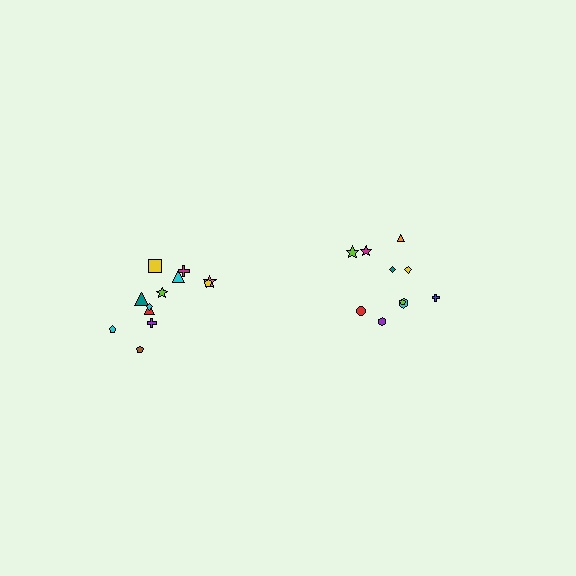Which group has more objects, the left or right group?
The left group.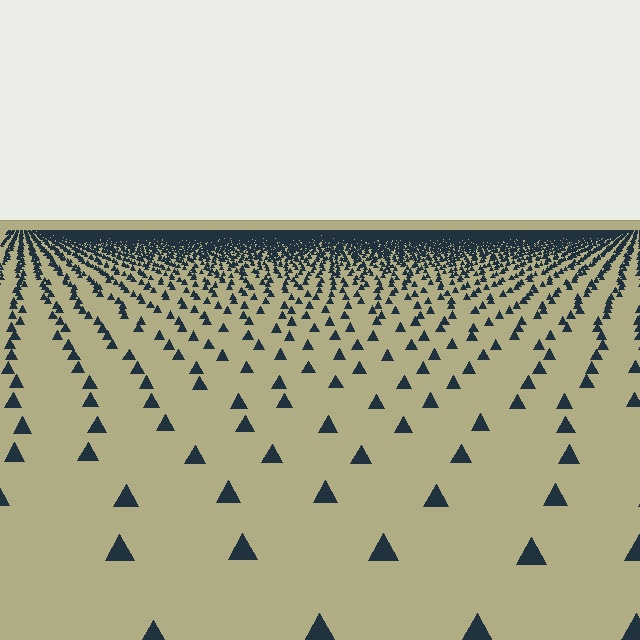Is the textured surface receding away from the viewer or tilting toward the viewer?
The surface is receding away from the viewer. Texture elements get smaller and denser toward the top.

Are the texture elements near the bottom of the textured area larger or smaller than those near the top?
Larger. Near the bottom, elements are closer to the viewer and appear at a bigger on-screen size.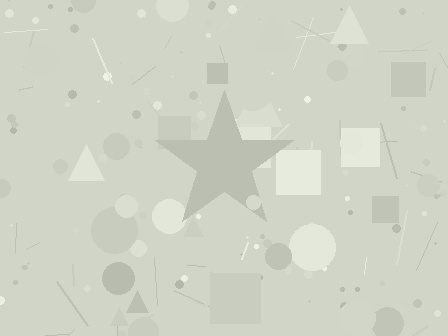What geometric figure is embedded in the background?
A star is embedded in the background.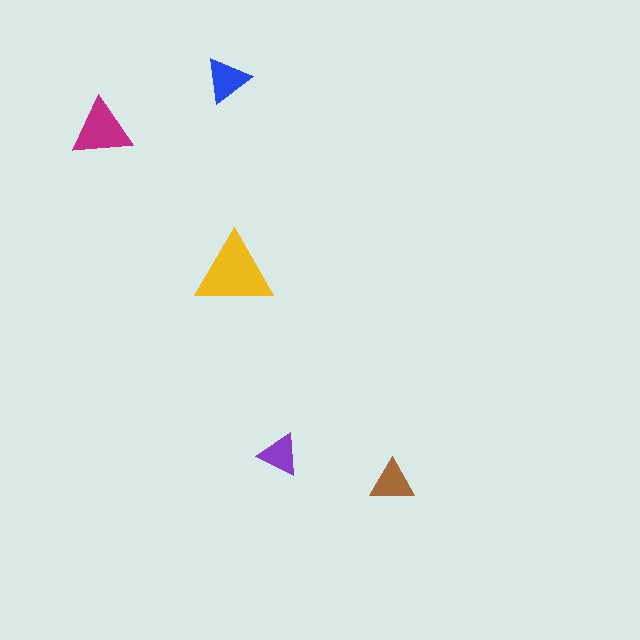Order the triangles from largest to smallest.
the yellow one, the magenta one, the blue one, the brown one, the purple one.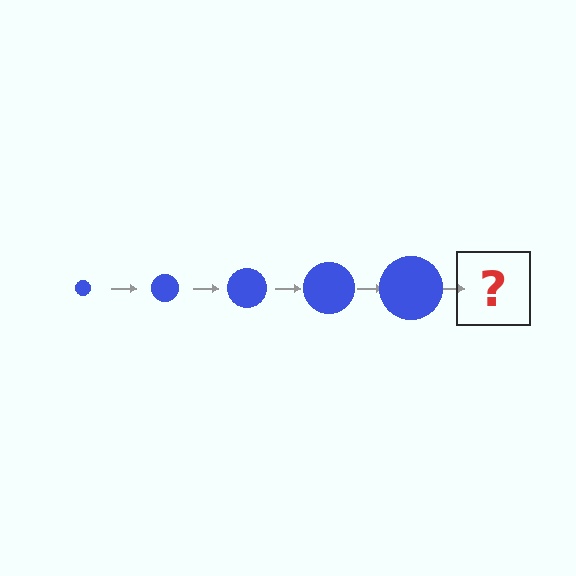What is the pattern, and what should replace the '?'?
The pattern is that the circle gets progressively larger each step. The '?' should be a blue circle, larger than the previous one.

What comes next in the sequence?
The next element should be a blue circle, larger than the previous one.